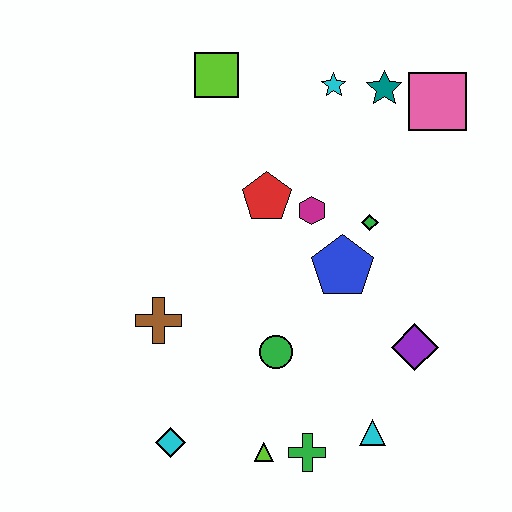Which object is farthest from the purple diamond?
The lime square is farthest from the purple diamond.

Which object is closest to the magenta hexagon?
The red pentagon is closest to the magenta hexagon.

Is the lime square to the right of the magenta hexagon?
No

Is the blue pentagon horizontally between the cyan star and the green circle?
No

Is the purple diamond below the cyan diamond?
No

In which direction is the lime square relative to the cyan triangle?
The lime square is above the cyan triangle.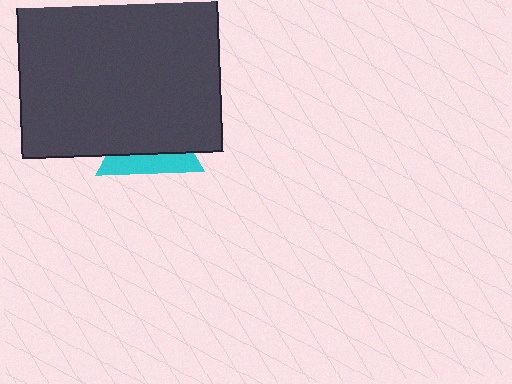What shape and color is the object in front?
The object in front is a dark gray square.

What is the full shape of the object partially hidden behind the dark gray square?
The partially hidden object is a cyan triangle.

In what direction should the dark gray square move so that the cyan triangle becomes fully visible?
The dark gray square should move up. That is the shortest direction to clear the overlap and leave the cyan triangle fully visible.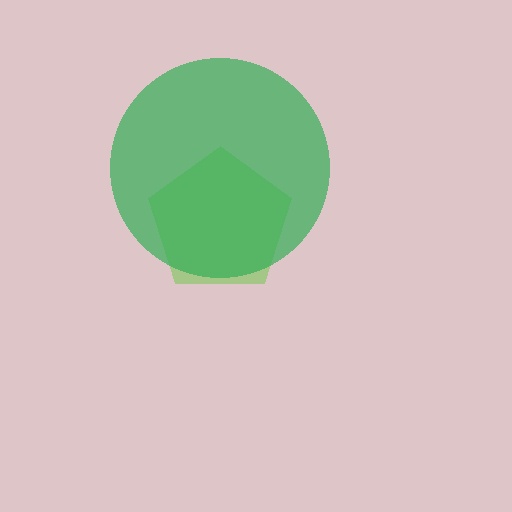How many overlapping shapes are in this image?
There are 2 overlapping shapes in the image.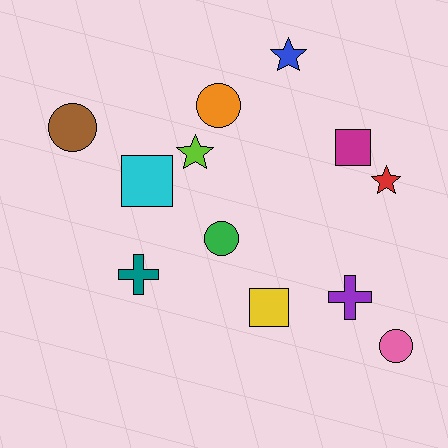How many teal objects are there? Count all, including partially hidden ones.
There is 1 teal object.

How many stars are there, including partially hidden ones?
There are 3 stars.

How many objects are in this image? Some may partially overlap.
There are 12 objects.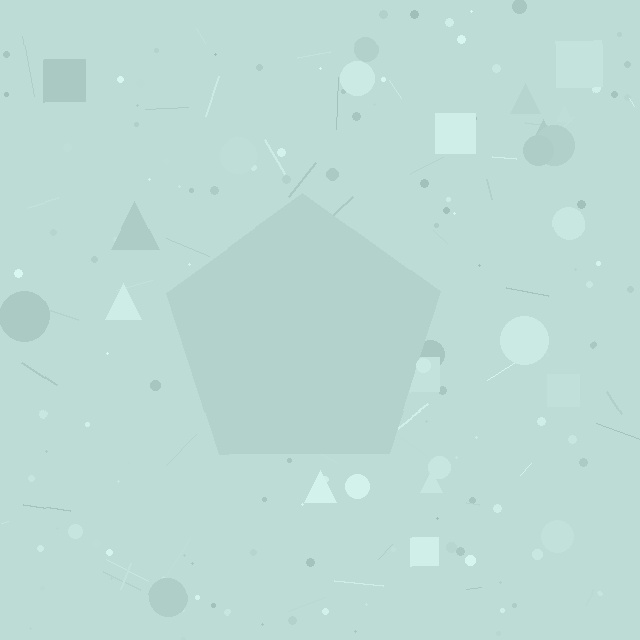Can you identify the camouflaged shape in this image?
The camouflaged shape is a pentagon.